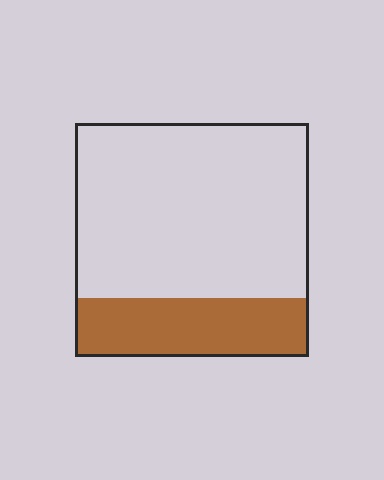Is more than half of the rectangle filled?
No.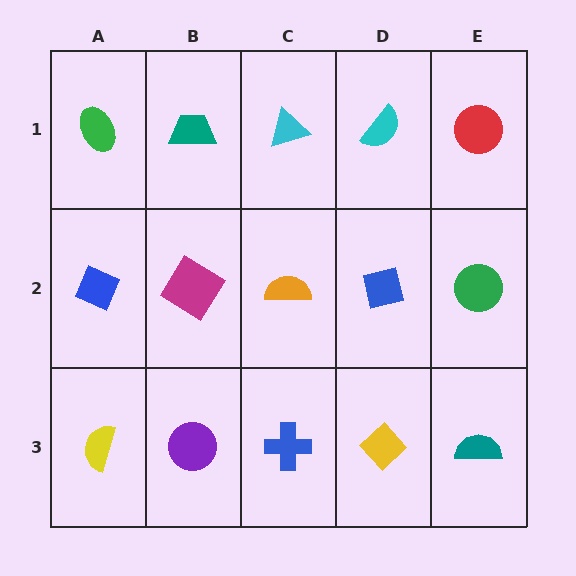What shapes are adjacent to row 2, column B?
A teal trapezoid (row 1, column B), a purple circle (row 3, column B), a blue diamond (row 2, column A), an orange semicircle (row 2, column C).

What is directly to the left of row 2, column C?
A magenta diamond.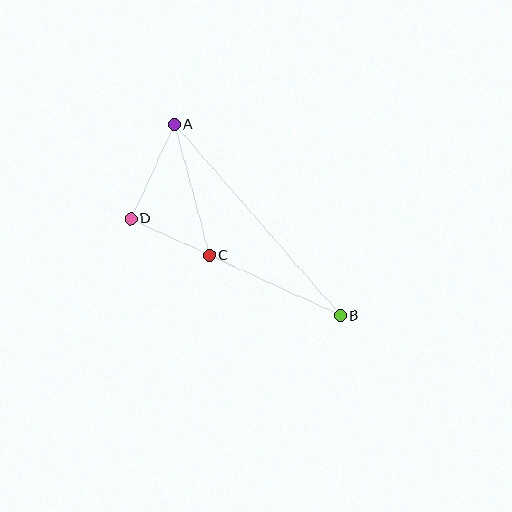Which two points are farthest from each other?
Points A and B are farthest from each other.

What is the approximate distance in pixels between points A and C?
The distance between A and C is approximately 135 pixels.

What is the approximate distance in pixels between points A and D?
The distance between A and D is approximately 104 pixels.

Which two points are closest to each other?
Points C and D are closest to each other.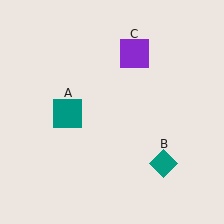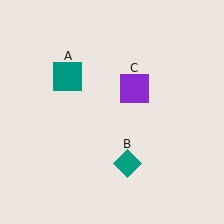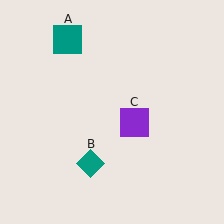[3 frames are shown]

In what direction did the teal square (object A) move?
The teal square (object A) moved up.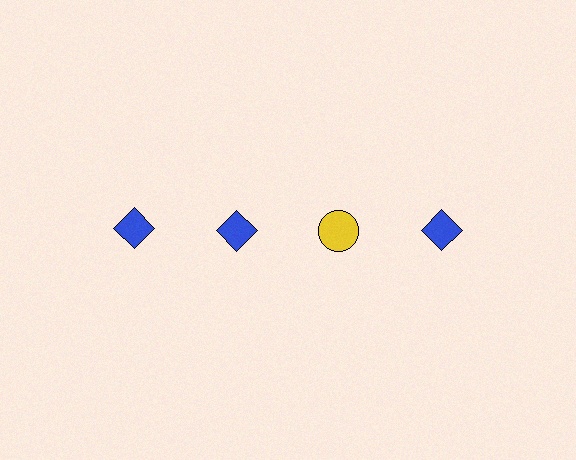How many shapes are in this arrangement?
There are 4 shapes arranged in a grid pattern.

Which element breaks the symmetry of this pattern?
The yellow circle in the top row, center column breaks the symmetry. All other shapes are blue diamonds.